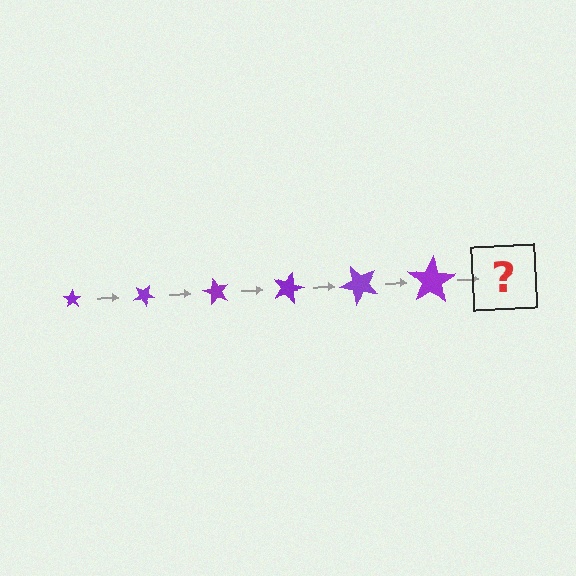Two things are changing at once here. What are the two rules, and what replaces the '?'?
The two rules are that the star grows larger each step and it rotates 30 degrees each step. The '?' should be a star, larger than the previous one and rotated 180 degrees from the start.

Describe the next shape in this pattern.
It should be a star, larger than the previous one and rotated 180 degrees from the start.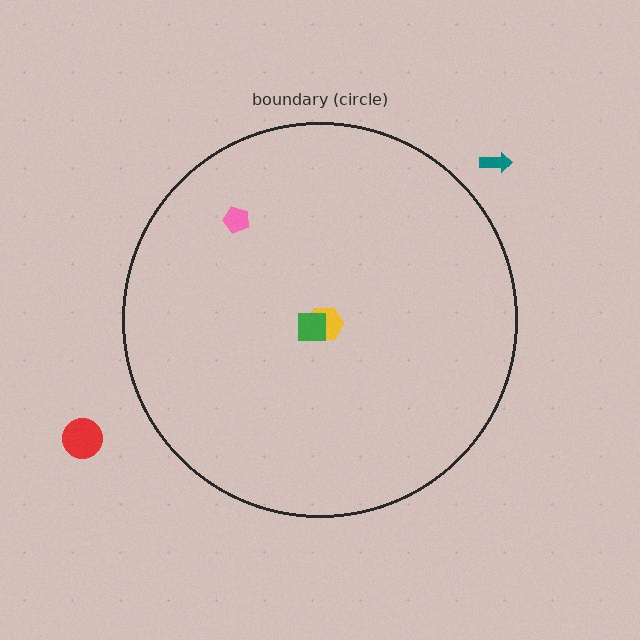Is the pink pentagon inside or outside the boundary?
Inside.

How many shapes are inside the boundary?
3 inside, 2 outside.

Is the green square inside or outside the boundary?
Inside.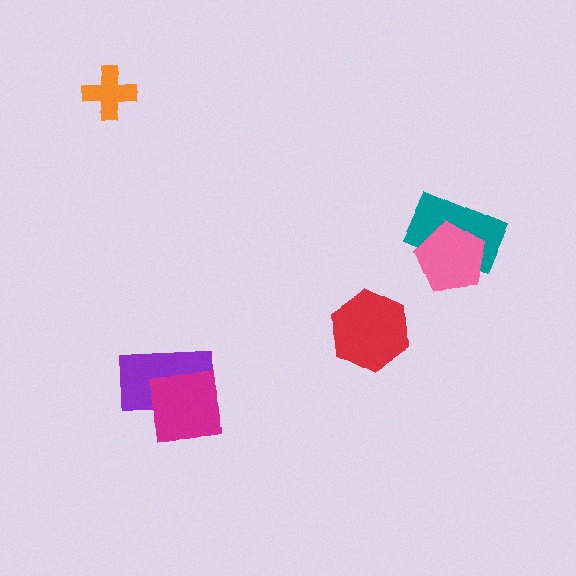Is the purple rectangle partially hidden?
Yes, it is partially covered by another shape.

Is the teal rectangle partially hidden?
Yes, it is partially covered by another shape.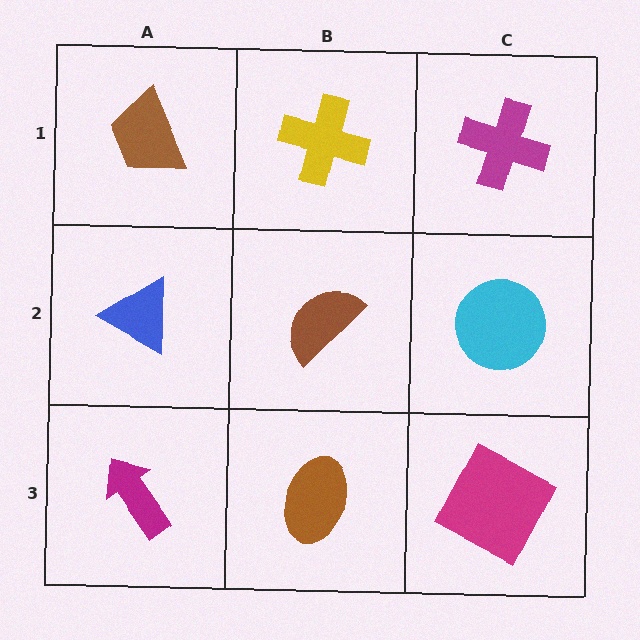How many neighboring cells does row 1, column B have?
3.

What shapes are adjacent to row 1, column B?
A brown semicircle (row 2, column B), a brown trapezoid (row 1, column A), a magenta cross (row 1, column C).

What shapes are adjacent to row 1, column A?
A blue triangle (row 2, column A), a yellow cross (row 1, column B).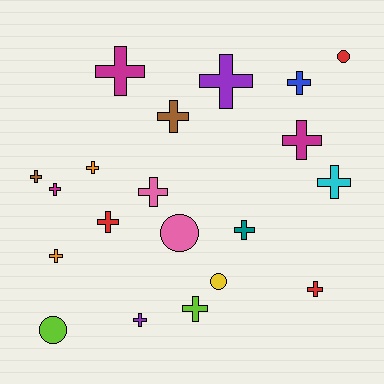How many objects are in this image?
There are 20 objects.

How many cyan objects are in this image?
There is 1 cyan object.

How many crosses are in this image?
There are 16 crosses.